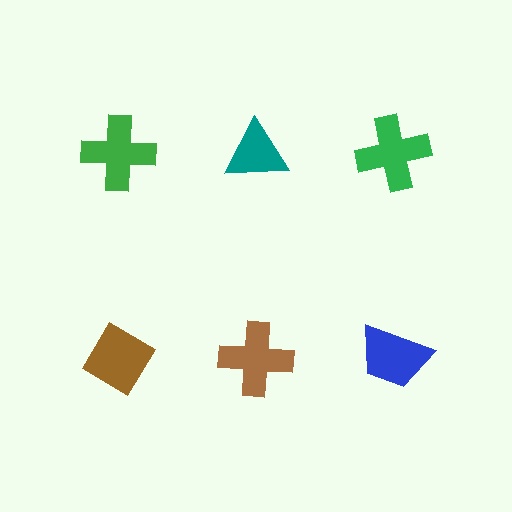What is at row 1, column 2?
A teal triangle.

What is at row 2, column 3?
A blue trapezoid.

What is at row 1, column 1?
A green cross.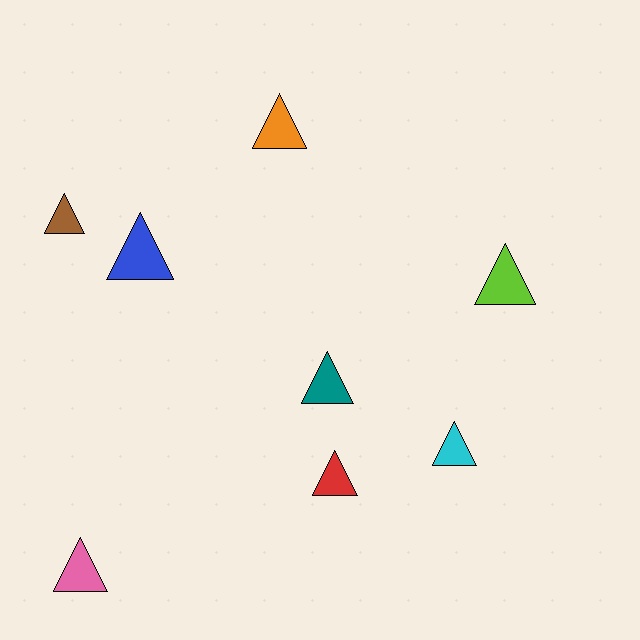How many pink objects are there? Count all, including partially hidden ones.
There is 1 pink object.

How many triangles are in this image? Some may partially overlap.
There are 8 triangles.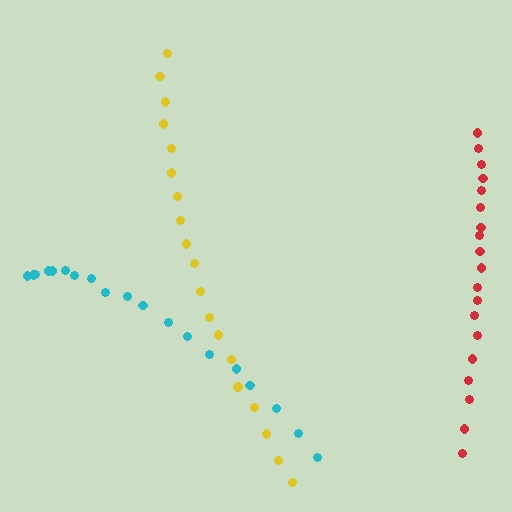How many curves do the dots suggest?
There are 3 distinct paths.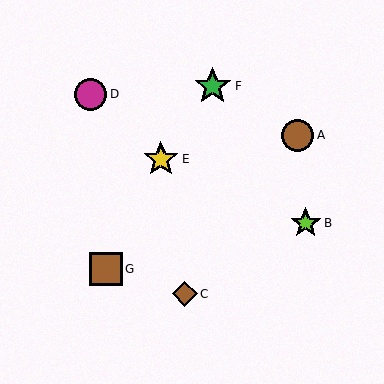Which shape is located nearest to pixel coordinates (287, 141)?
The brown circle (labeled A) at (298, 136) is nearest to that location.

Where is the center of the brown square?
The center of the brown square is at (106, 269).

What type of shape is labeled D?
Shape D is a magenta circle.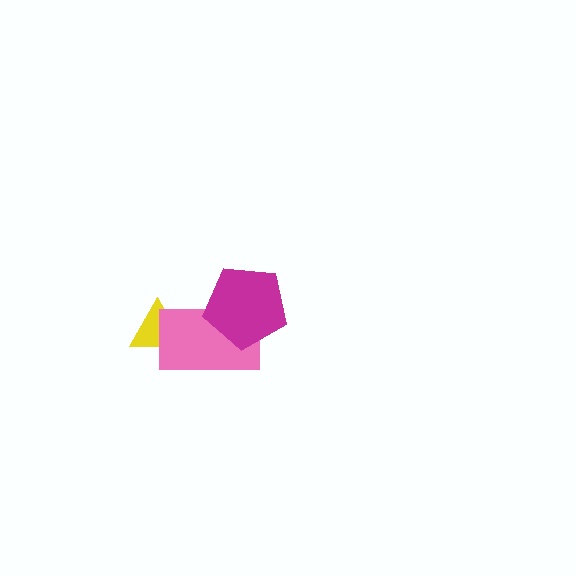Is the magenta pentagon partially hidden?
No, no other shape covers it.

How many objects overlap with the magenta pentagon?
1 object overlaps with the magenta pentagon.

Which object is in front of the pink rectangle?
The magenta pentagon is in front of the pink rectangle.